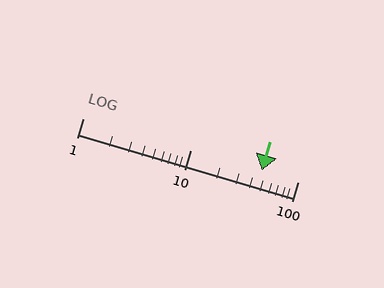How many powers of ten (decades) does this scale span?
The scale spans 2 decades, from 1 to 100.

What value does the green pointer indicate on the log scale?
The pointer indicates approximately 46.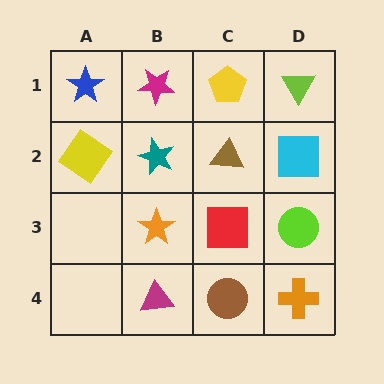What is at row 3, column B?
An orange star.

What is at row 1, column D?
A lime triangle.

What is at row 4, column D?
An orange cross.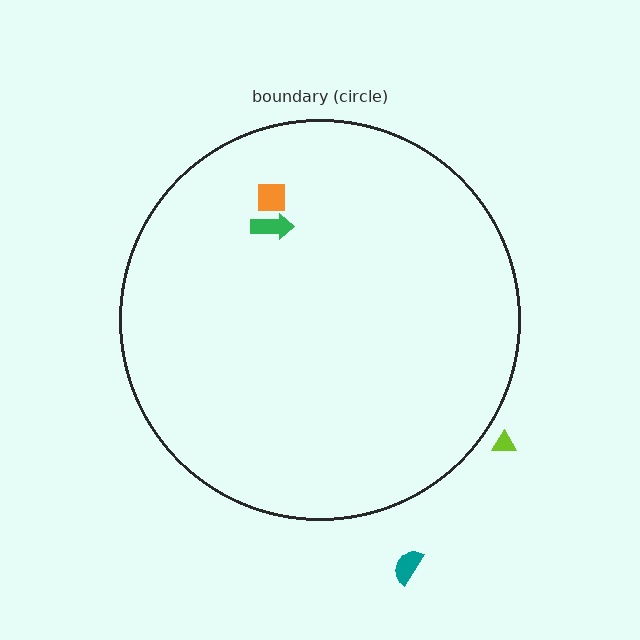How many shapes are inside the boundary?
2 inside, 2 outside.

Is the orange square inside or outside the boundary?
Inside.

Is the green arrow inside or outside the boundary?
Inside.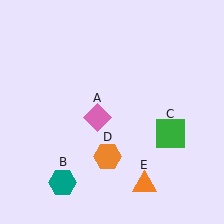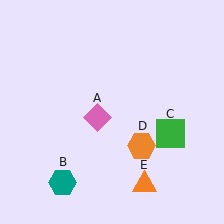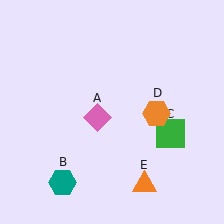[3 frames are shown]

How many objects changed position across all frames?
1 object changed position: orange hexagon (object D).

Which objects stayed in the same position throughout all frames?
Pink diamond (object A) and teal hexagon (object B) and green square (object C) and orange triangle (object E) remained stationary.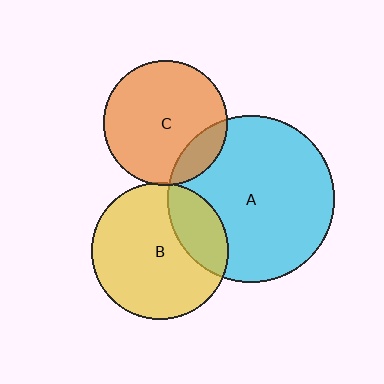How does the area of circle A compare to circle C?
Approximately 1.8 times.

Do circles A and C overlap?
Yes.